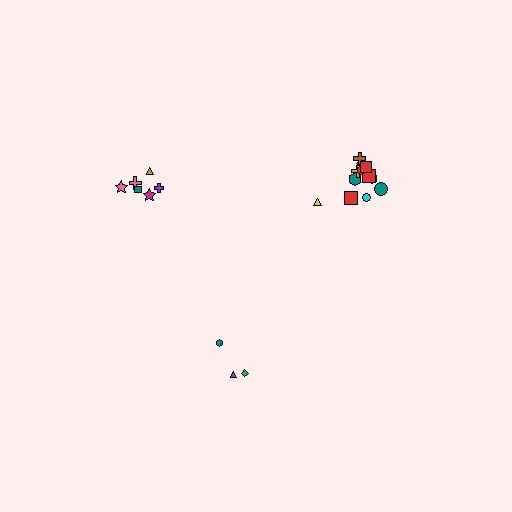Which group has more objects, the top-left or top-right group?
The top-right group.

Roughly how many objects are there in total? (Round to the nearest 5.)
Roughly 20 objects in total.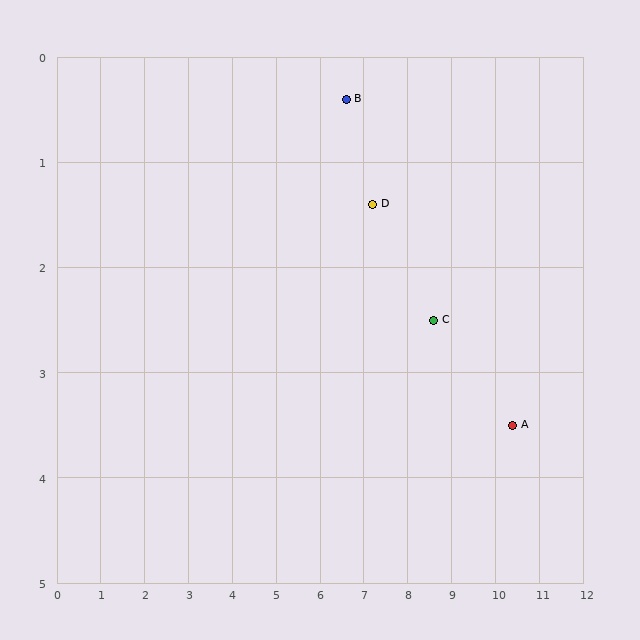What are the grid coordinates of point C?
Point C is at approximately (8.6, 2.5).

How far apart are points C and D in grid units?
Points C and D are about 1.8 grid units apart.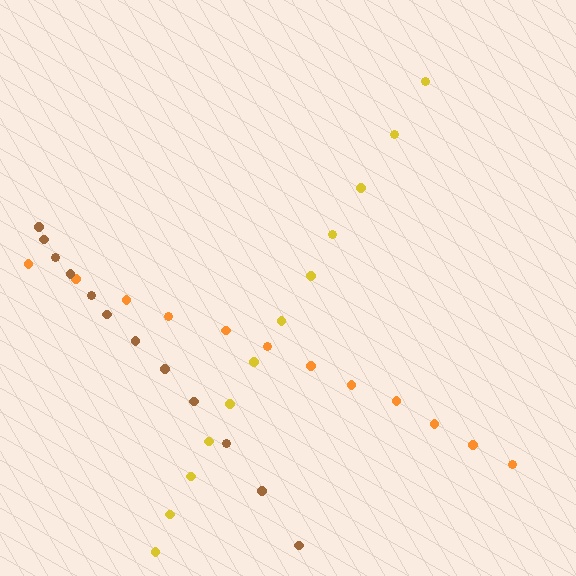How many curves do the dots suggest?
There are 3 distinct paths.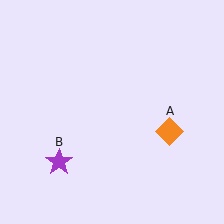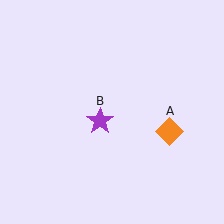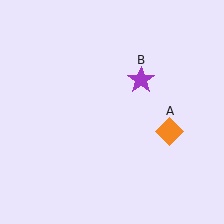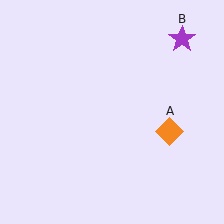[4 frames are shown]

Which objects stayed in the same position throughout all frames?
Orange diamond (object A) remained stationary.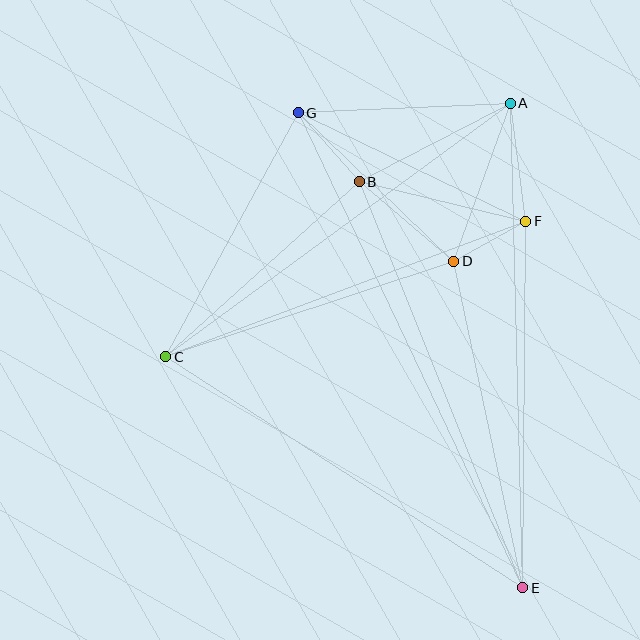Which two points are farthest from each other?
Points E and G are farthest from each other.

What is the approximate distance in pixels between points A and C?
The distance between A and C is approximately 428 pixels.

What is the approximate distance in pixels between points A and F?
The distance between A and F is approximately 119 pixels.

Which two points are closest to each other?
Points D and F are closest to each other.